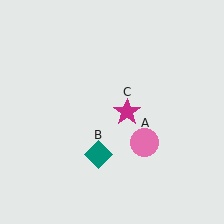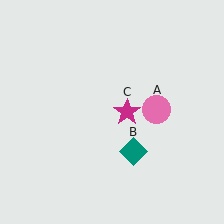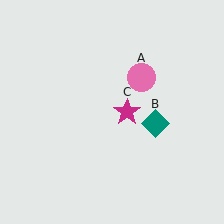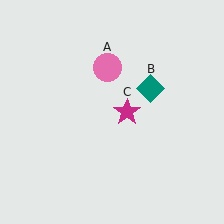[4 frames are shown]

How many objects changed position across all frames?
2 objects changed position: pink circle (object A), teal diamond (object B).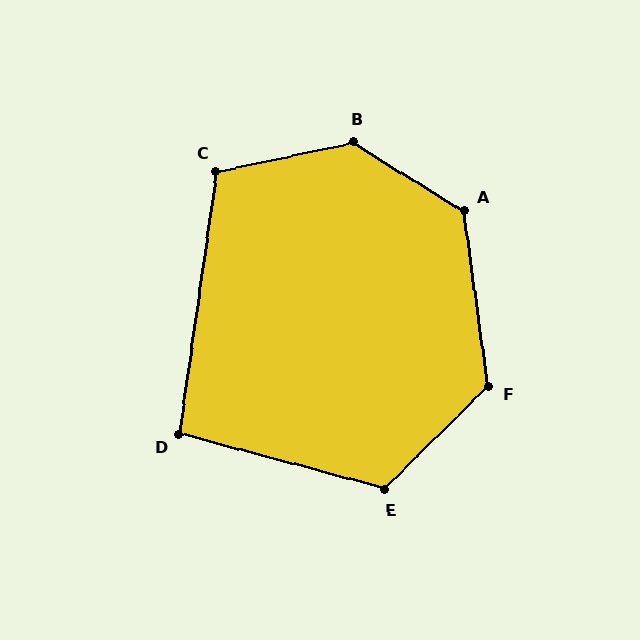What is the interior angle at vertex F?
Approximately 127 degrees (obtuse).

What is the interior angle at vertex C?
Approximately 110 degrees (obtuse).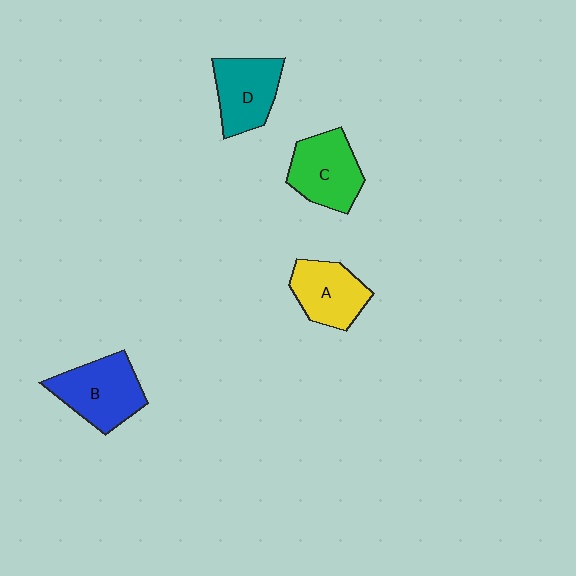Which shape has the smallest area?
Shape A (yellow).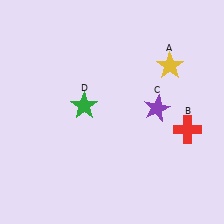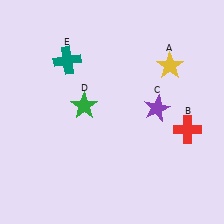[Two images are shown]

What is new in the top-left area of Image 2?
A teal cross (E) was added in the top-left area of Image 2.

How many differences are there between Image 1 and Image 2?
There is 1 difference between the two images.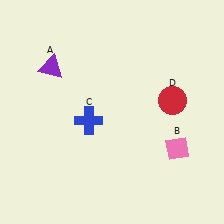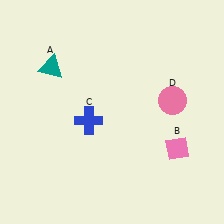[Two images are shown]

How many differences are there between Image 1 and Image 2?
There are 2 differences between the two images.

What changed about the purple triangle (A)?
In Image 1, A is purple. In Image 2, it changed to teal.